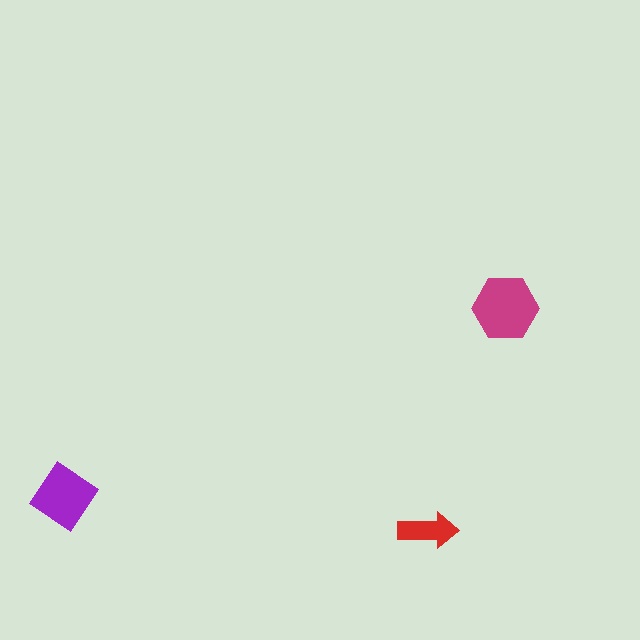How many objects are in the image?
There are 3 objects in the image.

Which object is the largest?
The magenta hexagon.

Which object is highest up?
The magenta hexagon is topmost.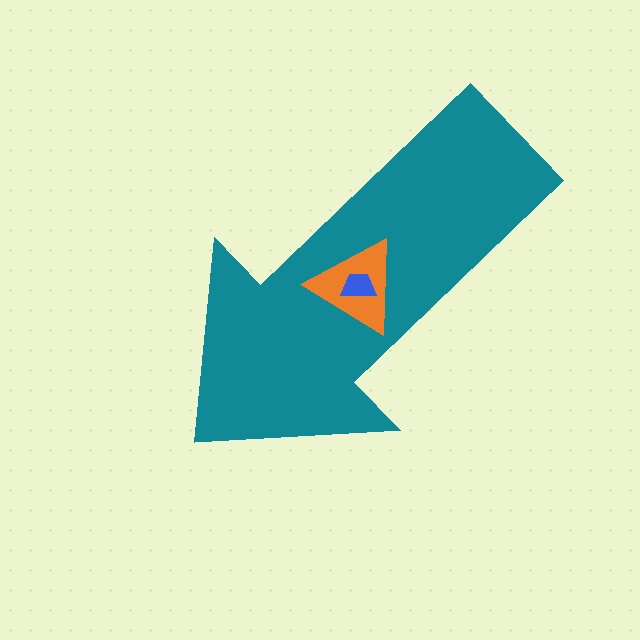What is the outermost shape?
The teal arrow.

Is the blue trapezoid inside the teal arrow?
Yes.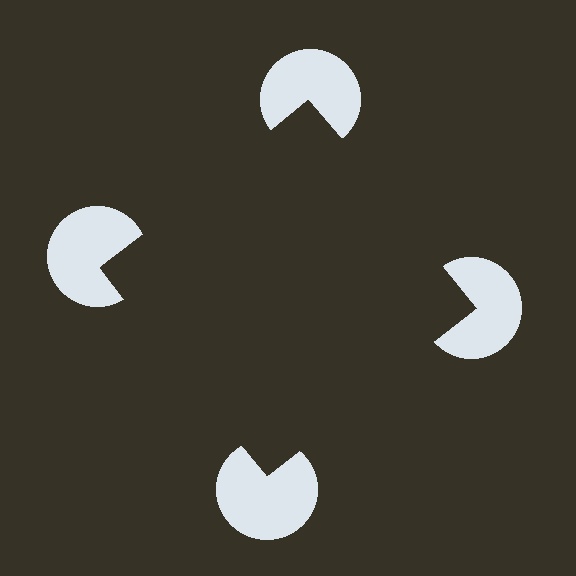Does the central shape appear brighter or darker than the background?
It typically appears slightly darker than the background, even though no actual brightness change is drawn.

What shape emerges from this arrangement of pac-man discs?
An illusory square — its edges are inferred from the aligned wedge cuts in the pac-man discs, not physically drawn.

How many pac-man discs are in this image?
There are 4 — one at each vertex of the illusory square.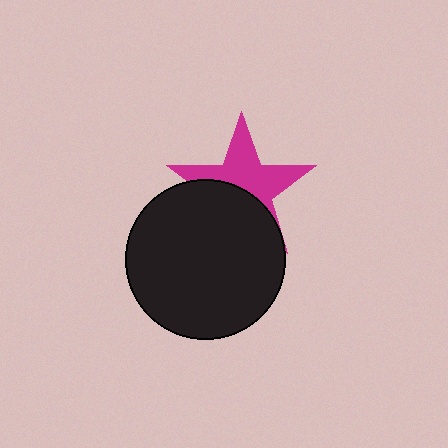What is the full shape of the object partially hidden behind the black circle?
The partially hidden object is a magenta star.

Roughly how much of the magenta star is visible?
About half of it is visible (roughly 53%).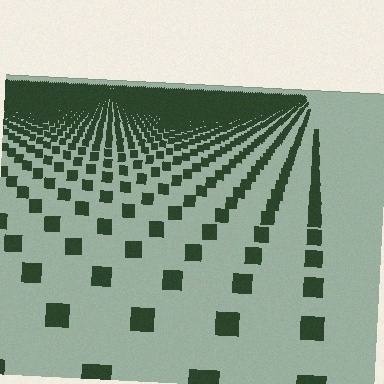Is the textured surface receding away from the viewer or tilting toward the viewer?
The surface is receding away from the viewer. Texture elements get smaller and denser toward the top.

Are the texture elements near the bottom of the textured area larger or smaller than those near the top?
Larger. Near the bottom, elements are closer to the viewer and appear at a bigger on-screen size.